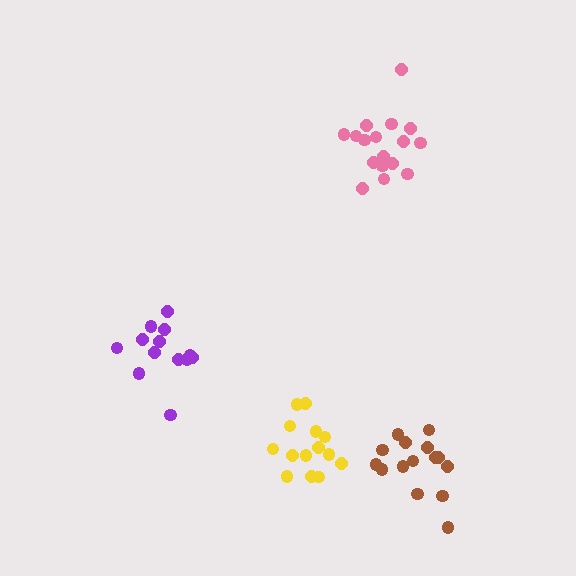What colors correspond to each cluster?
The clusters are colored: yellow, purple, pink, brown.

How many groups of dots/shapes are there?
There are 4 groups.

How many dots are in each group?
Group 1: 14 dots, Group 2: 13 dots, Group 3: 18 dots, Group 4: 15 dots (60 total).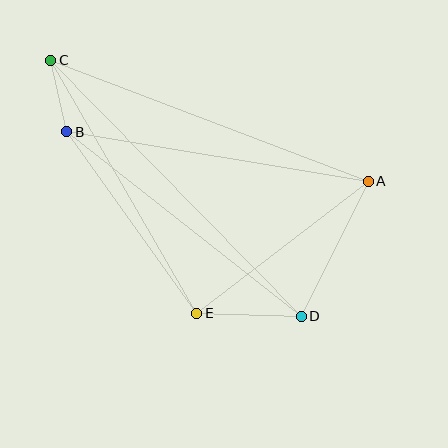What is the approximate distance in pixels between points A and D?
The distance between A and D is approximately 151 pixels.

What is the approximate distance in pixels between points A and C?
The distance between A and C is approximately 340 pixels.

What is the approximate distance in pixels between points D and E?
The distance between D and E is approximately 105 pixels.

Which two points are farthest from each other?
Points C and D are farthest from each other.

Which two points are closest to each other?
Points B and C are closest to each other.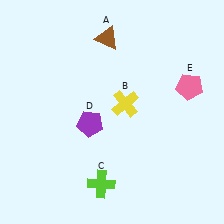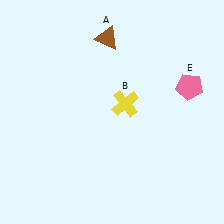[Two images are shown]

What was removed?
The lime cross (C), the purple pentagon (D) were removed in Image 2.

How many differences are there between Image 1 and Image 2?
There are 2 differences between the two images.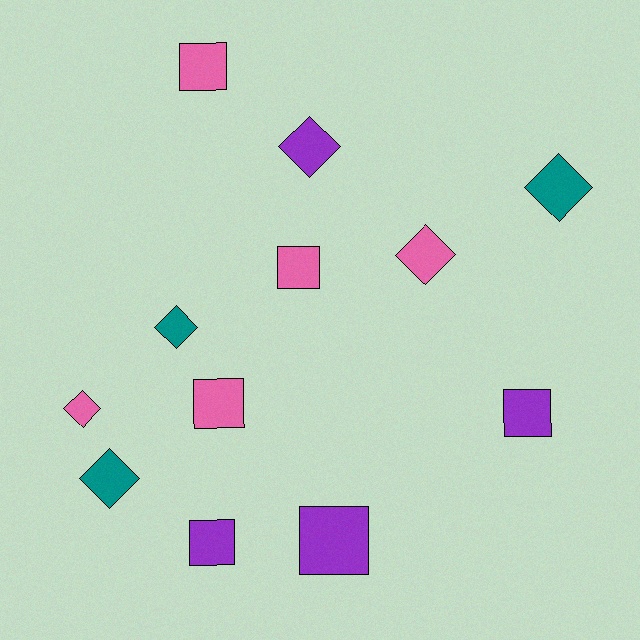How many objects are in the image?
There are 12 objects.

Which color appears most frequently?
Pink, with 5 objects.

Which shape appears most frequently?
Square, with 6 objects.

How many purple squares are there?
There are 3 purple squares.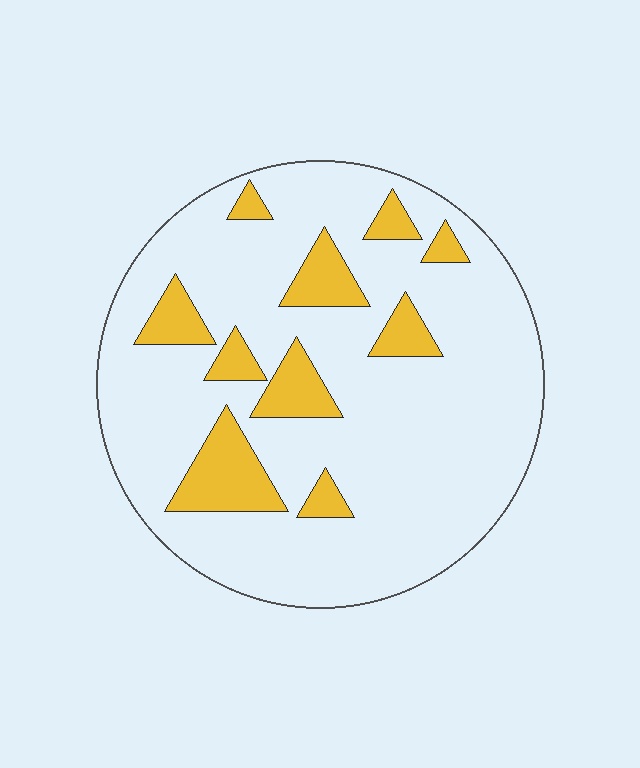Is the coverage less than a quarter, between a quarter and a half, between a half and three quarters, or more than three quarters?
Less than a quarter.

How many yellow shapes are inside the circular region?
10.